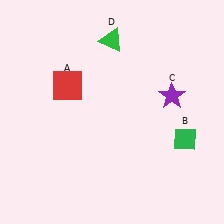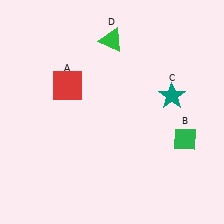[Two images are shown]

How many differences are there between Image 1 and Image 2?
There is 1 difference between the two images.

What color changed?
The star (C) changed from purple in Image 1 to teal in Image 2.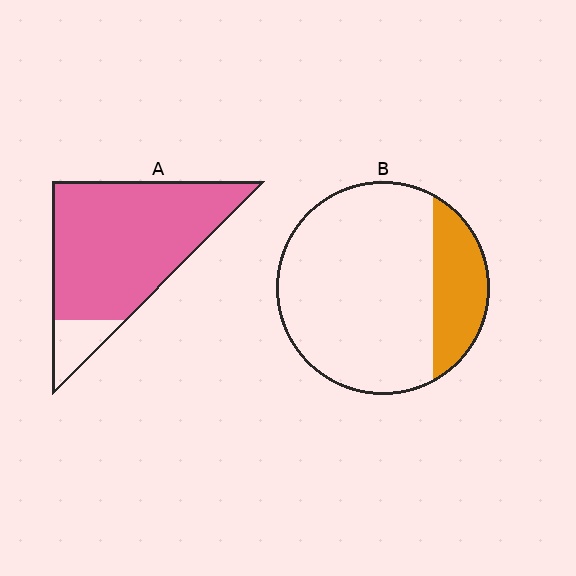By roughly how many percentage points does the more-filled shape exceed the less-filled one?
By roughly 65 percentage points (A over B).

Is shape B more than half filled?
No.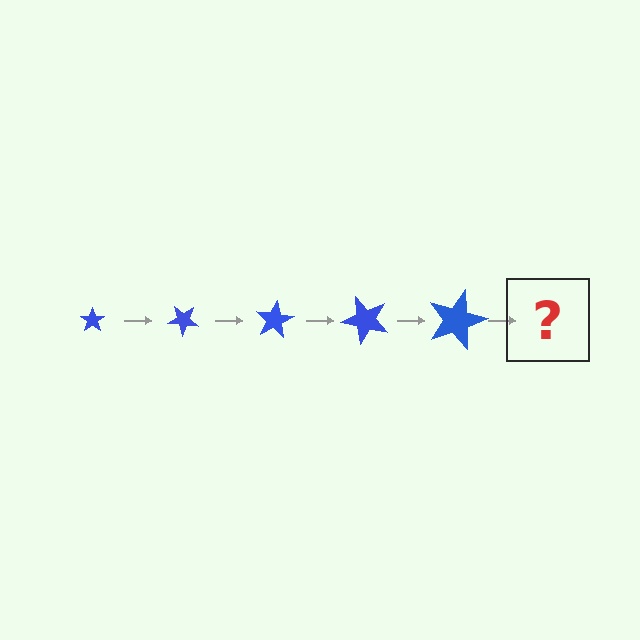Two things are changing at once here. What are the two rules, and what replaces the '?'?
The two rules are that the star grows larger each step and it rotates 40 degrees each step. The '?' should be a star, larger than the previous one and rotated 200 degrees from the start.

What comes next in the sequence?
The next element should be a star, larger than the previous one and rotated 200 degrees from the start.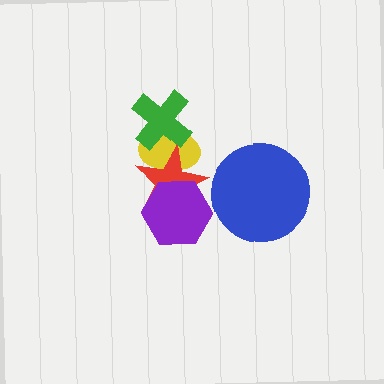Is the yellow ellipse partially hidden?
Yes, it is partially covered by another shape.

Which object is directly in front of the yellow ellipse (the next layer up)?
The red star is directly in front of the yellow ellipse.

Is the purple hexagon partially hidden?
No, no other shape covers it.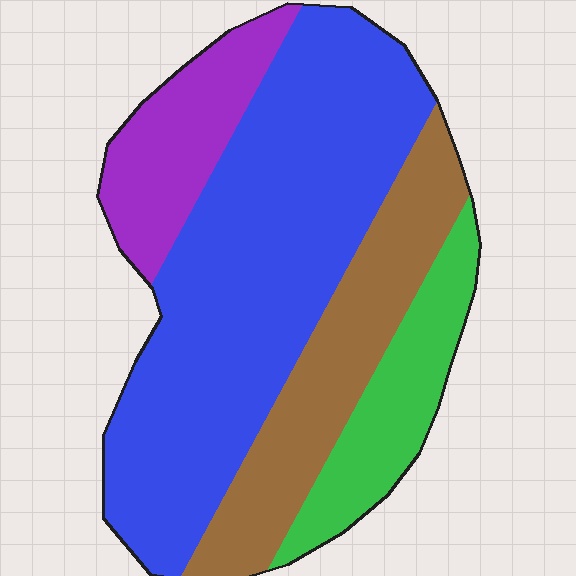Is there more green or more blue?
Blue.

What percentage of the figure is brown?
Brown covers 21% of the figure.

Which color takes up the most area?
Blue, at roughly 50%.